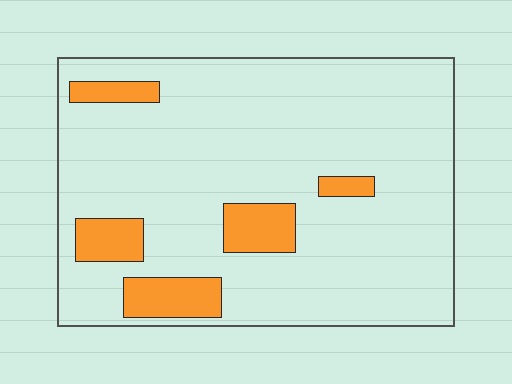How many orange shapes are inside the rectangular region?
5.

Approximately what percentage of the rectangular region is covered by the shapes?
Approximately 15%.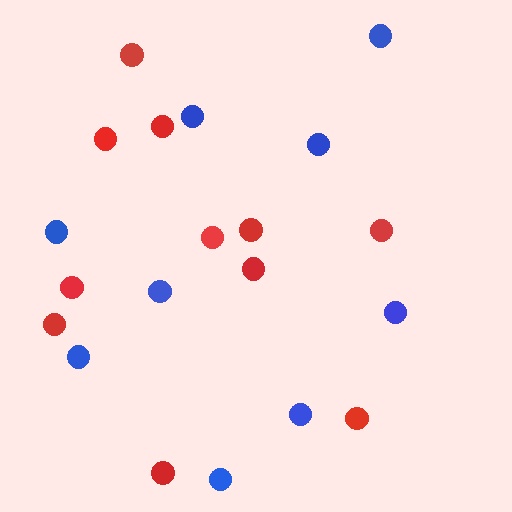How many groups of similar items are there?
There are 2 groups: one group of red circles (11) and one group of blue circles (9).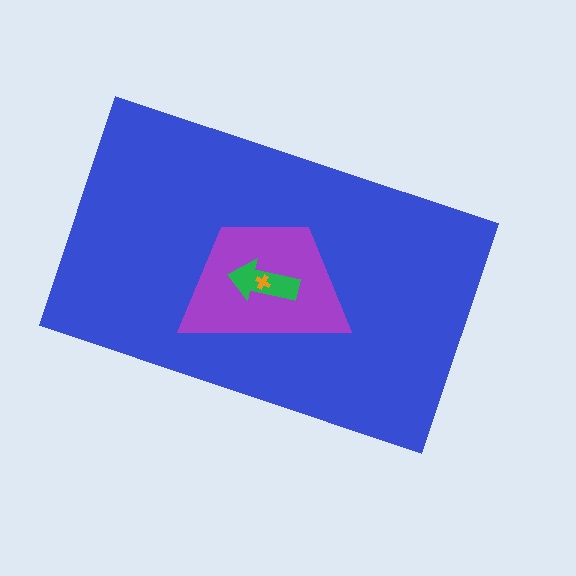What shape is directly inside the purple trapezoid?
The green arrow.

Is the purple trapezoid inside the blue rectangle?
Yes.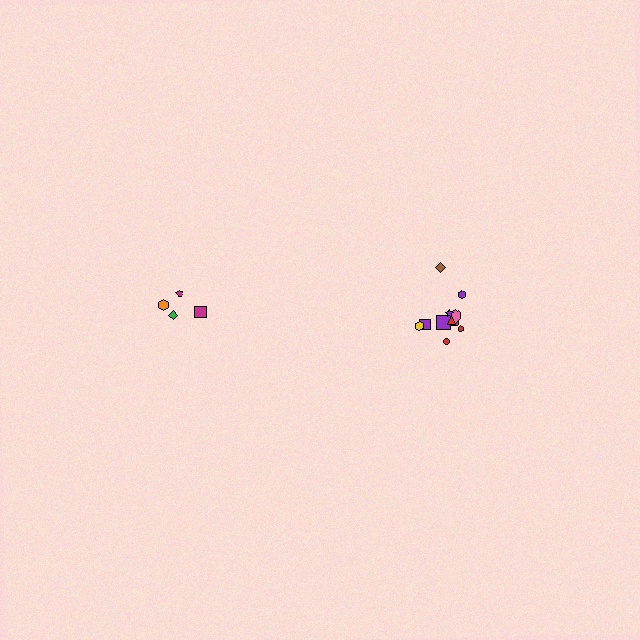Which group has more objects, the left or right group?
The right group.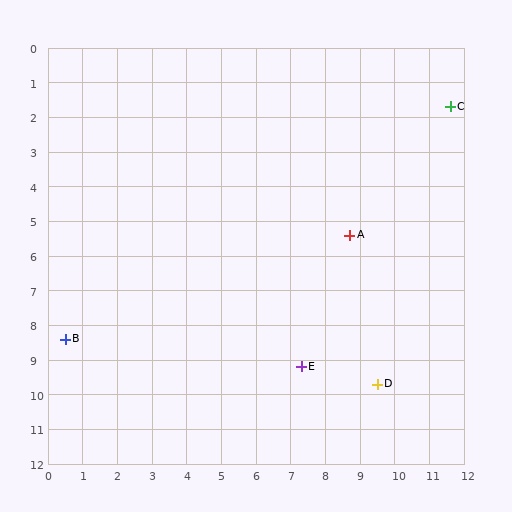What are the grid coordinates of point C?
Point C is at approximately (11.6, 1.7).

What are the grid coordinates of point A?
Point A is at approximately (8.7, 5.4).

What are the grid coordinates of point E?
Point E is at approximately (7.3, 9.2).